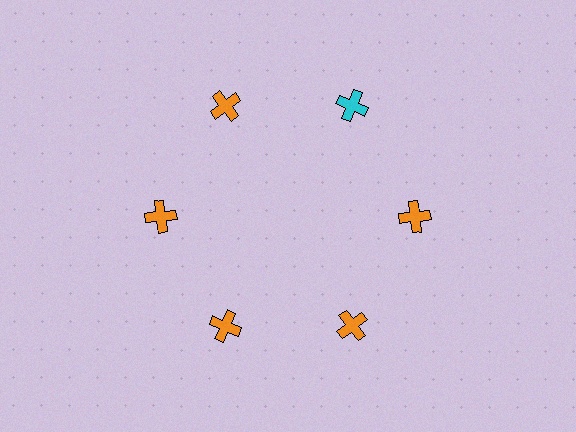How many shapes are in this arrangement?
There are 6 shapes arranged in a ring pattern.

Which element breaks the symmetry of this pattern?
The cyan cross at roughly the 1 o'clock position breaks the symmetry. All other shapes are orange crosses.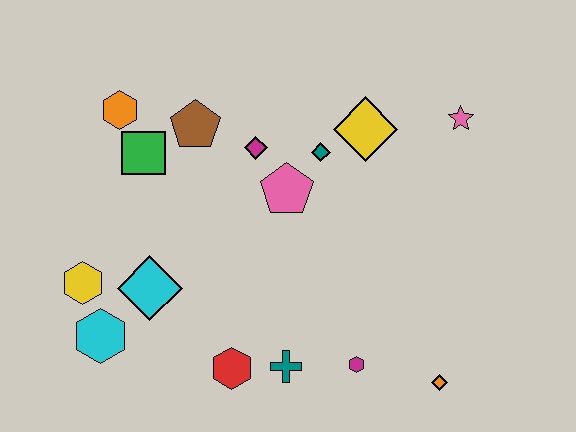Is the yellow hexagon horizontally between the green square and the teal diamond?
No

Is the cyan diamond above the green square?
No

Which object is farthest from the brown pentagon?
The orange diamond is farthest from the brown pentagon.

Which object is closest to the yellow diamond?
The teal diamond is closest to the yellow diamond.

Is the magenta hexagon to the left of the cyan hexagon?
No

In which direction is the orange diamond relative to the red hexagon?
The orange diamond is to the right of the red hexagon.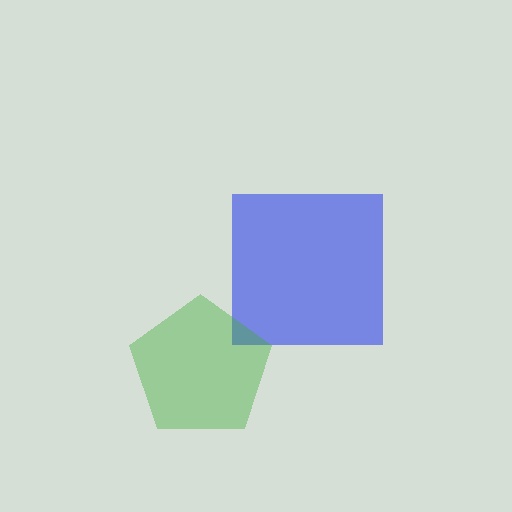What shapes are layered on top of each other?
The layered shapes are: a blue square, a green pentagon.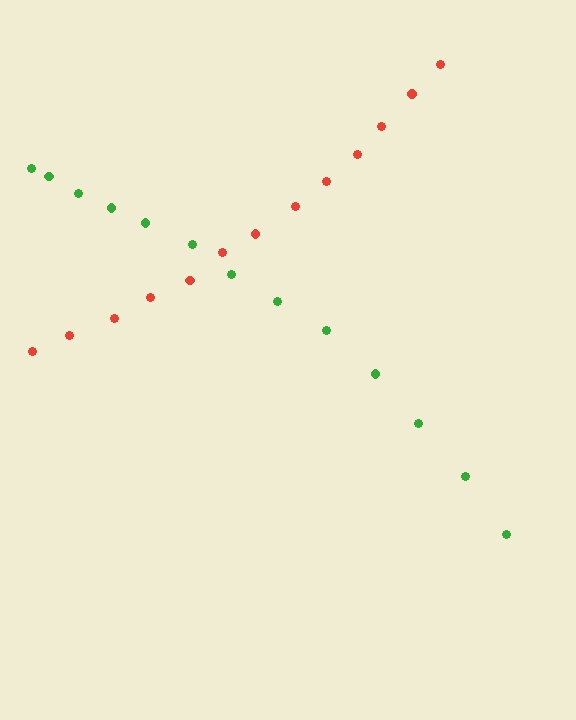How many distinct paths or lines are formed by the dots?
There are 2 distinct paths.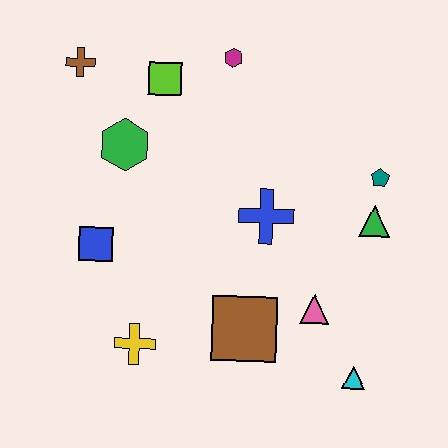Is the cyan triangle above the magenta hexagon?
No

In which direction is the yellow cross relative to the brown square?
The yellow cross is to the left of the brown square.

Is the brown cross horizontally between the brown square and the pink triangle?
No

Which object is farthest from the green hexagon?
The cyan triangle is farthest from the green hexagon.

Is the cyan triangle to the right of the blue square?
Yes